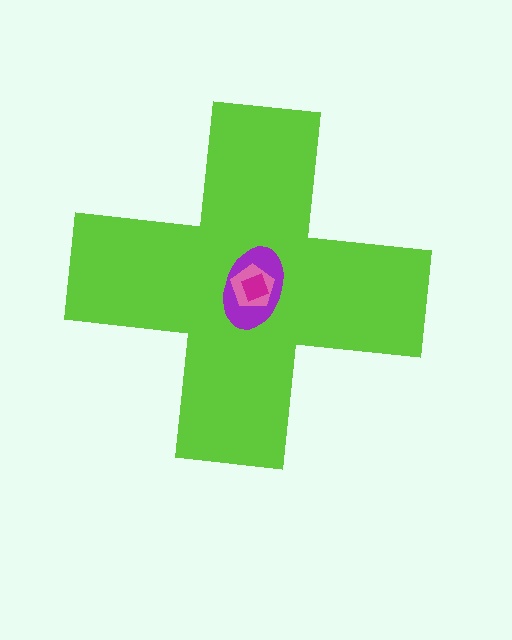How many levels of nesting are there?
4.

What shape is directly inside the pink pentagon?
The magenta diamond.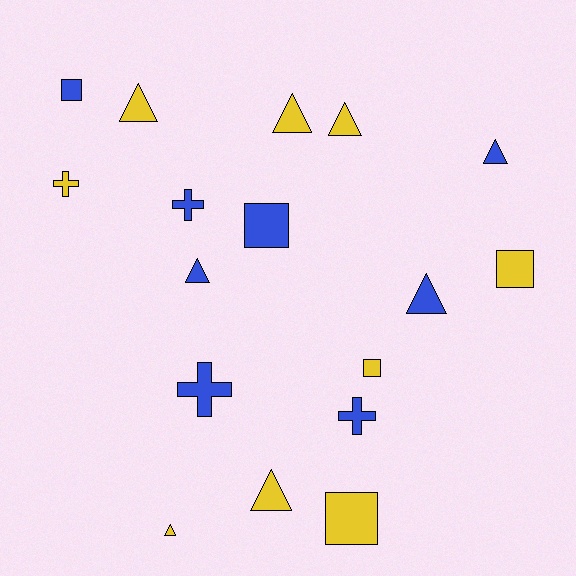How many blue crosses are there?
There are 3 blue crosses.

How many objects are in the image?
There are 17 objects.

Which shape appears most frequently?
Triangle, with 8 objects.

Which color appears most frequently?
Yellow, with 9 objects.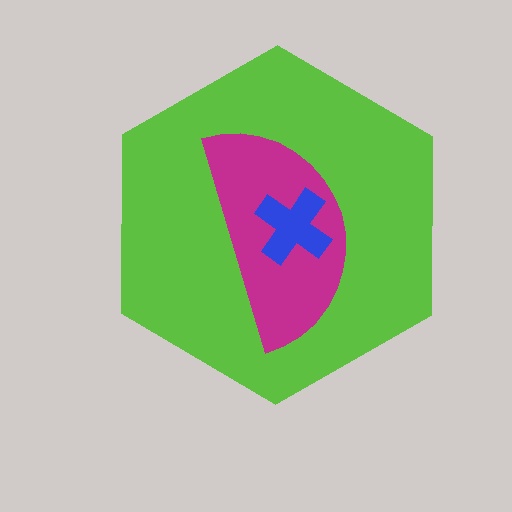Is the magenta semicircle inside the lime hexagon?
Yes.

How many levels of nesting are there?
3.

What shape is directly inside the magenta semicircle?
The blue cross.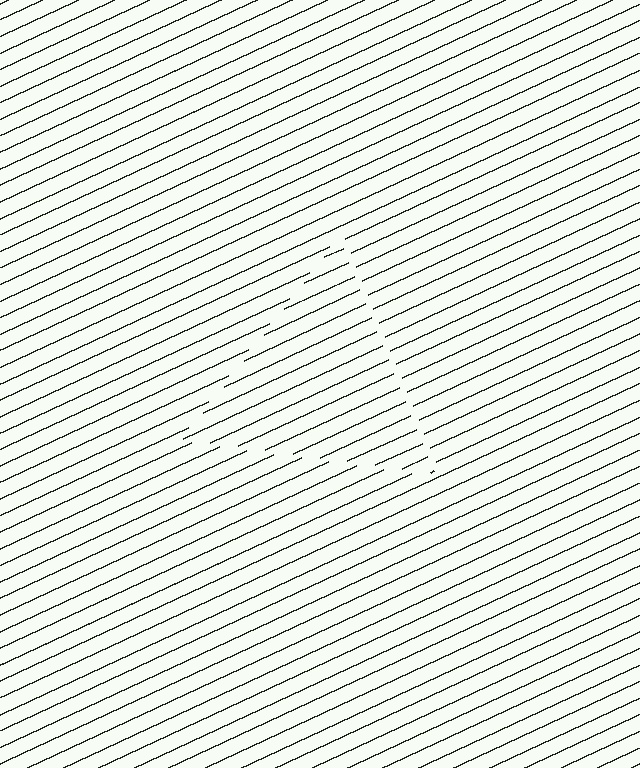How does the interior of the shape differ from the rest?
The interior of the shape contains the same grating, shifted by half a period — the contour is defined by the phase discontinuity where line-ends from the inner and outer gratings abut.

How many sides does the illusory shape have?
3 sides — the line-ends trace a triangle.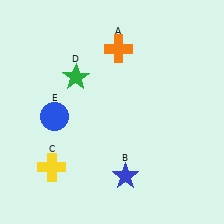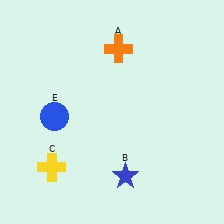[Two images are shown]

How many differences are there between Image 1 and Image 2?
There is 1 difference between the two images.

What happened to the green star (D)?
The green star (D) was removed in Image 2. It was in the top-left area of Image 1.